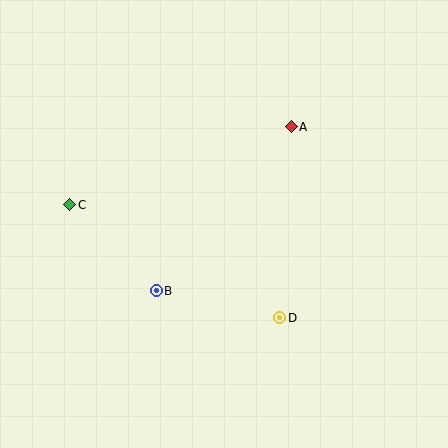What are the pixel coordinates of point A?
Point A is at (291, 127).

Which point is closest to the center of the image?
Point B at (156, 291) is closest to the center.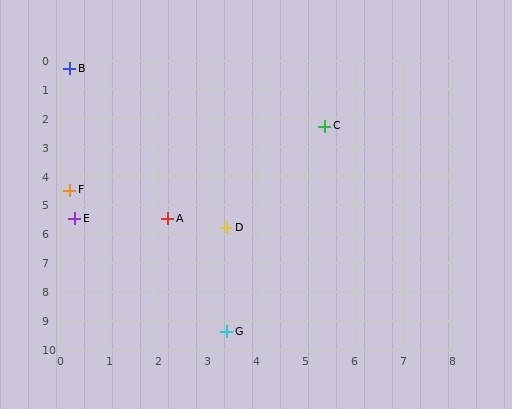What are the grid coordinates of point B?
Point B is at approximately (0.2, 0.3).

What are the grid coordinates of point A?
Point A is at approximately (2.2, 5.5).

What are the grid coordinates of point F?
Point F is at approximately (0.2, 4.5).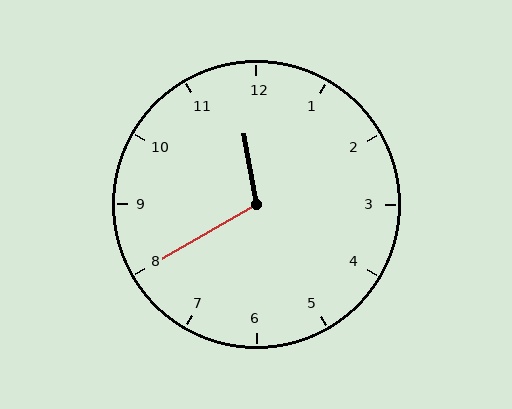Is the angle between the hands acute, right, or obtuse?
It is obtuse.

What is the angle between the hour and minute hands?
Approximately 110 degrees.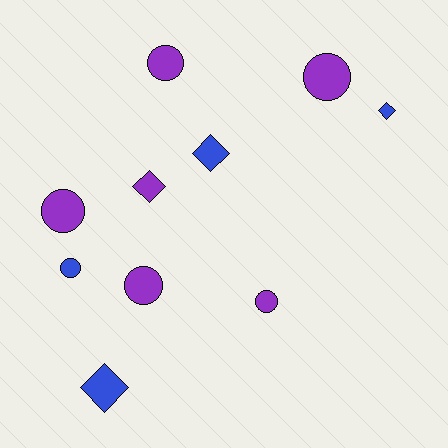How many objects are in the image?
There are 10 objects.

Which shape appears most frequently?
Circle, with 6 objects.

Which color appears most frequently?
Purple, with 6 objects.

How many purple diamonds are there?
There is 1 purple diamond.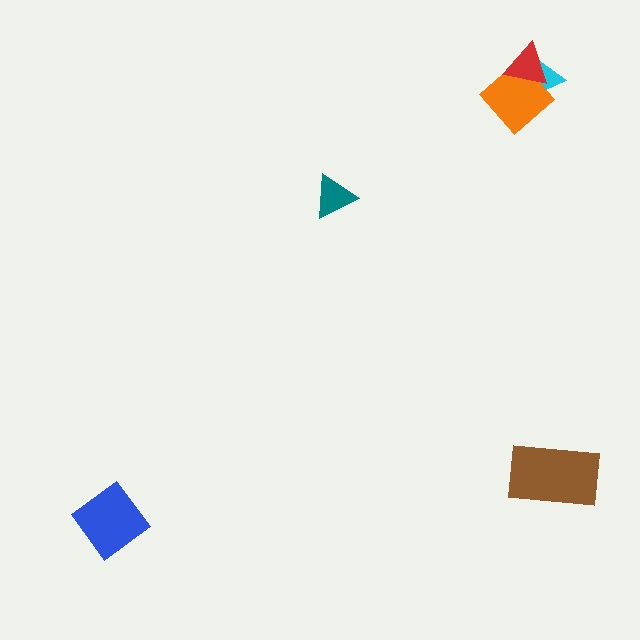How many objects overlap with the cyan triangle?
2 objects overlap with the cyan triangle.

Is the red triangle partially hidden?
No, no other shape covers it.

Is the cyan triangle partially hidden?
Yes, it is partially covered by another shape.